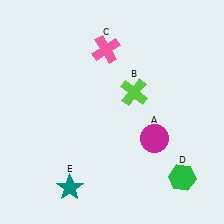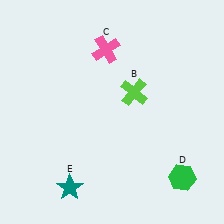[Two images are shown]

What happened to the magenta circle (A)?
The magenta circle (A) was removed in Image 2. It was in the bottom-right area of Image 1.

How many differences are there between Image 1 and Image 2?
There is 1 difference between the two images.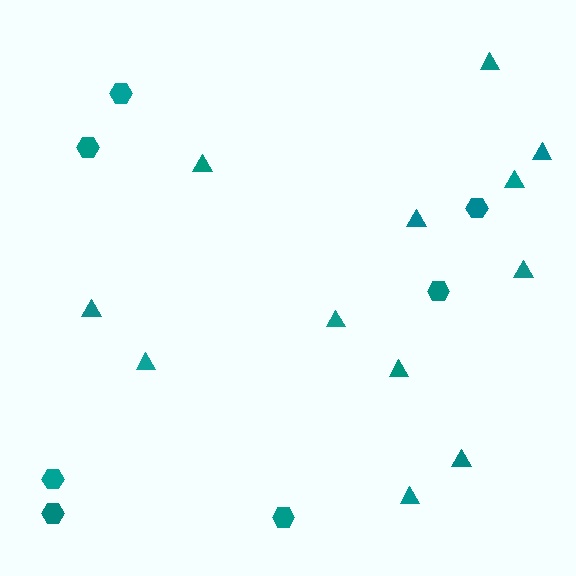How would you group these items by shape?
There are 2 groups: one group of hexagons (7) and one group of triangles (12).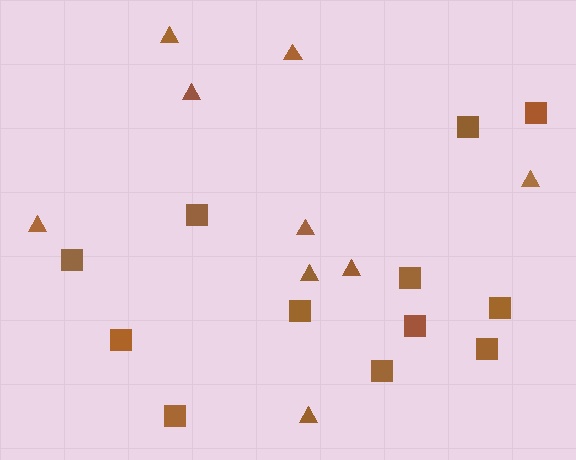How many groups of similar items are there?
There are 2 groups: one group of squares (12) and one group of triangles (9).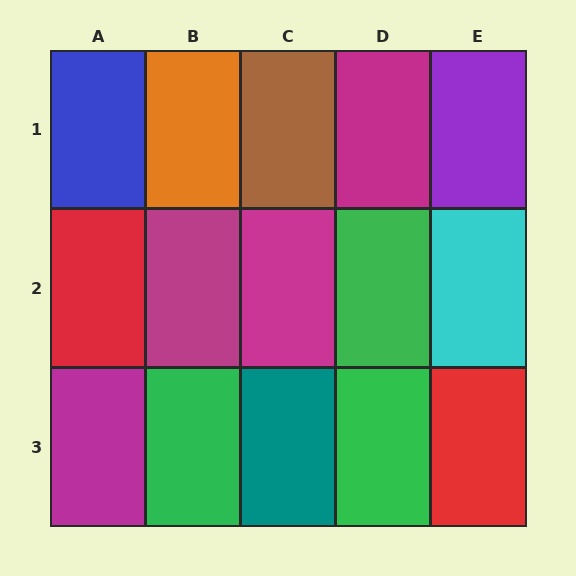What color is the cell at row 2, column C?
Magenta.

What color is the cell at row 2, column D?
Green.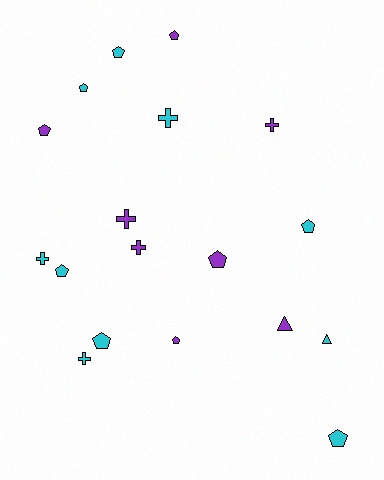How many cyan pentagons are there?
There are 6 cyan pentagons.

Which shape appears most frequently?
Pentagon, with 10 objects.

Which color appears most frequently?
Cyan, with 10 objects.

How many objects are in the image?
There are 18 objects.